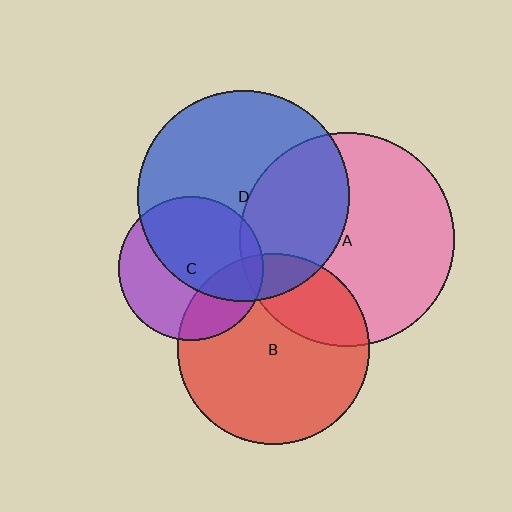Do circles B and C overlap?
Yes.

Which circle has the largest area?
Circle A (pink).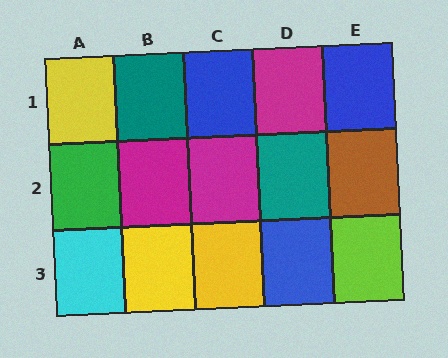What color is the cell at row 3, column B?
Yellow.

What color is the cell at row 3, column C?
Yellow.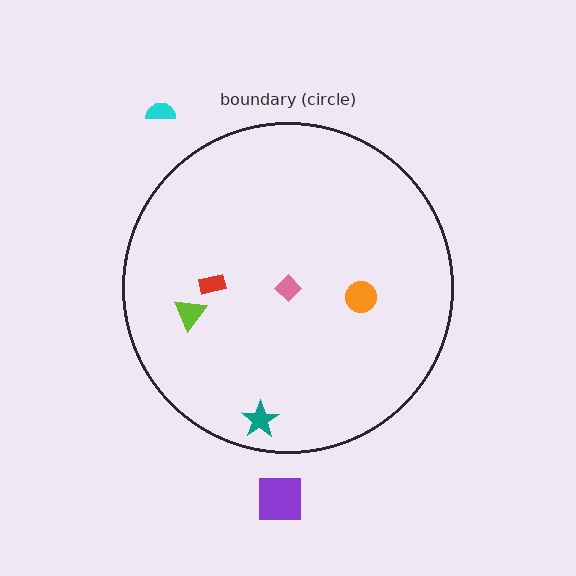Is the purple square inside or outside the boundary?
Outside.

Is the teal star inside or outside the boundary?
Inside.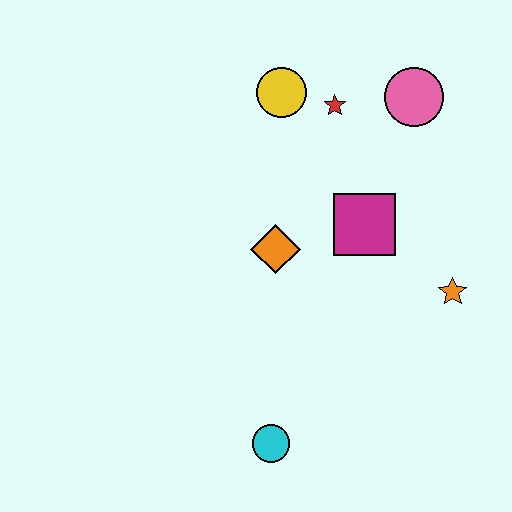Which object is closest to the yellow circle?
The red star is closest to the yellow circle.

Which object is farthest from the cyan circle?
The pink circle is farthest from the cyan circle.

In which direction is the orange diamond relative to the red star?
The orange diamond is below the red star.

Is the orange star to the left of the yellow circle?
No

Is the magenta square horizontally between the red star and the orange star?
Yes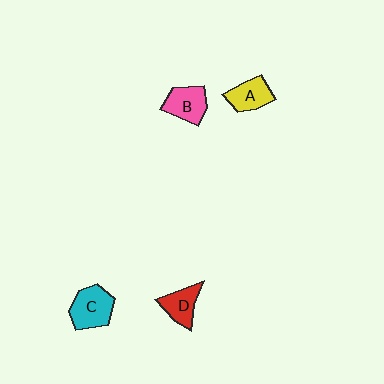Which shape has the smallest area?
Shape D (red).